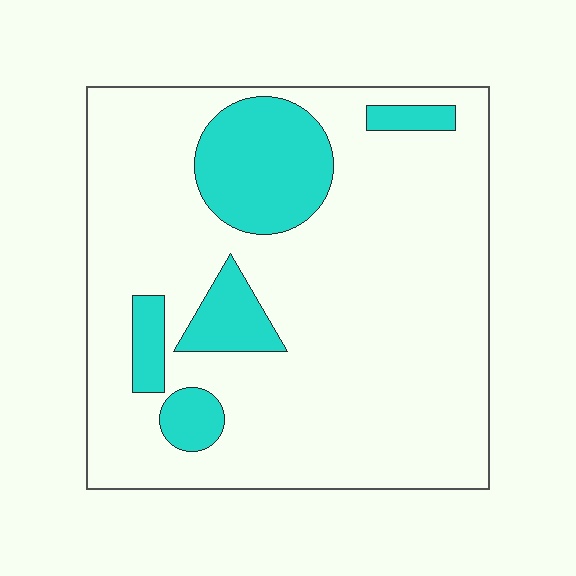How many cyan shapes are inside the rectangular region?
5.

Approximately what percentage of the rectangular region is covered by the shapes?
Approximately 20%.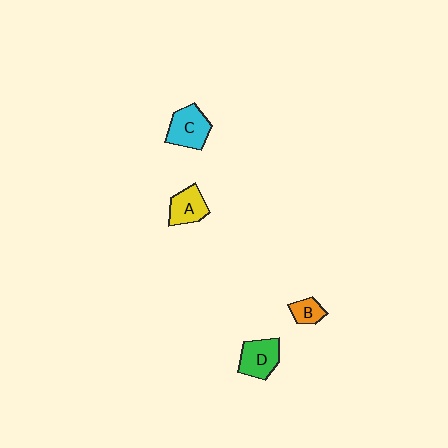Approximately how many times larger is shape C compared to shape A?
Approximately 1.2 times.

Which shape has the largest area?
Shape C (cyan).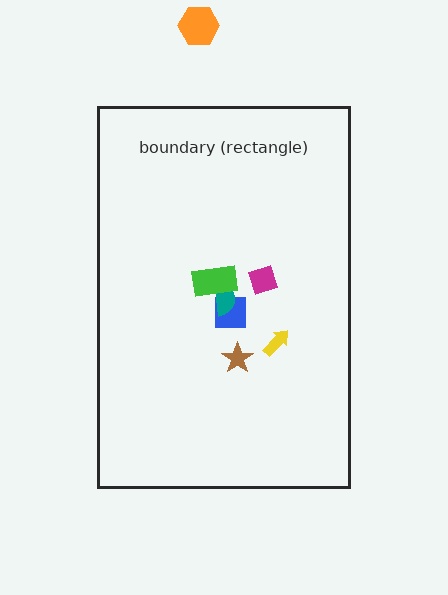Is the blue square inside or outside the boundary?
Inside.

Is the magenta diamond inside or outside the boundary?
Inside.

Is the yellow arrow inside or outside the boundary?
Inside.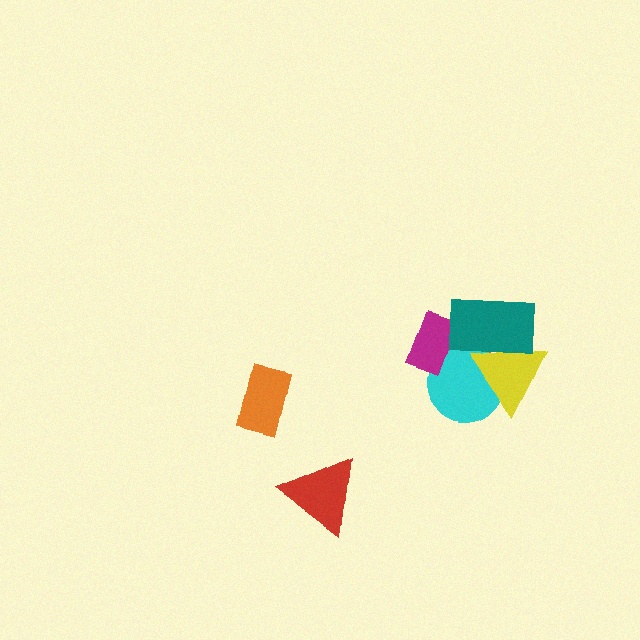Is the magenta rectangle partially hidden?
Yes, it is partially covered by another shape.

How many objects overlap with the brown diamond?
4 objects overlap with the brown diamond.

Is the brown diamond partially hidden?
Yes, it is partially covered by another shape.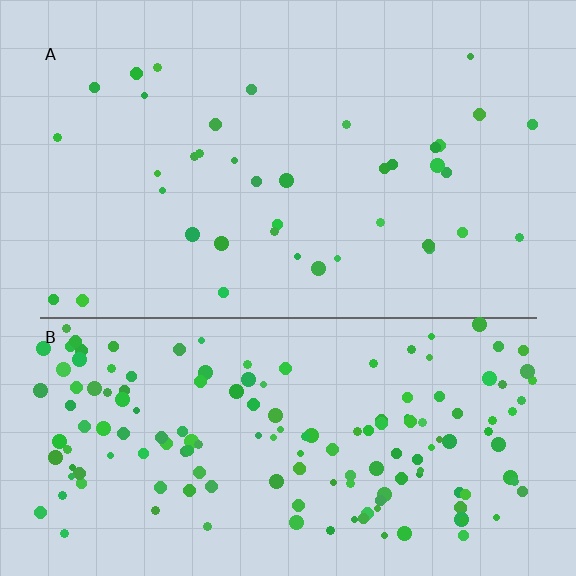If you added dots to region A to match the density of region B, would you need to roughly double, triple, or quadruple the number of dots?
Approximately quadruple.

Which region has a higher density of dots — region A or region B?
B (the bottom).